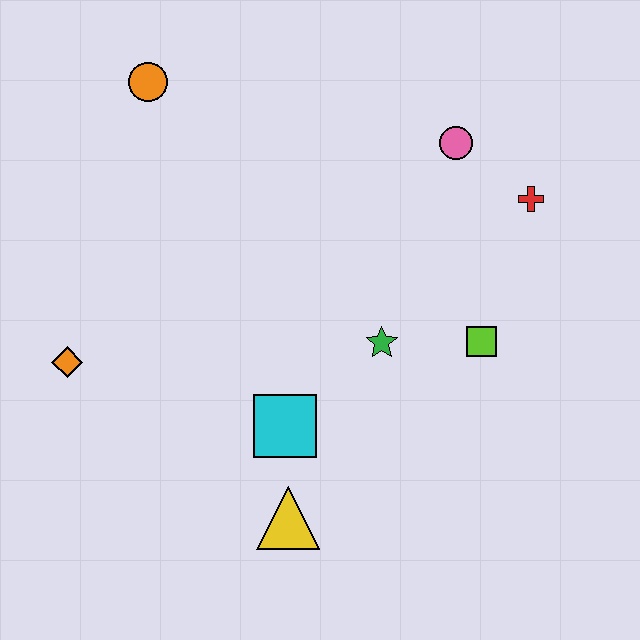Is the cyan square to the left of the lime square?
Yes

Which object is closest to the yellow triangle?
The cyan square is closest to the yellow triangle.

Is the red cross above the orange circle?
No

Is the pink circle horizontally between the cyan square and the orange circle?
No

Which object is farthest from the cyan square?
The orange circle is farthest from the cyan square.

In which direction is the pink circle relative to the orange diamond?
The pink circle is to the right of the orange diamond.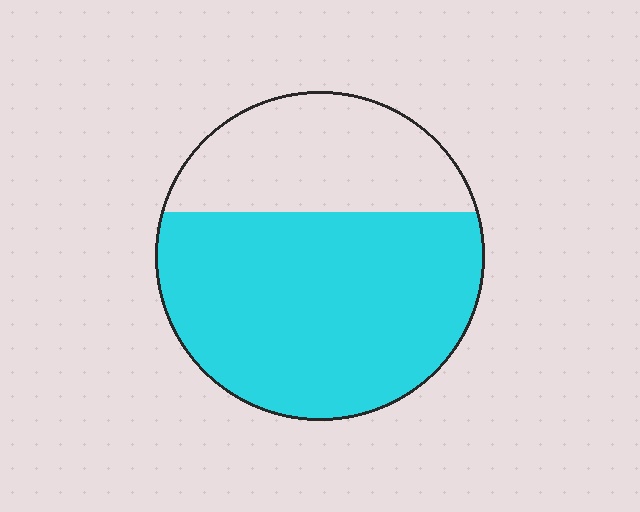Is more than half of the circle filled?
Yes.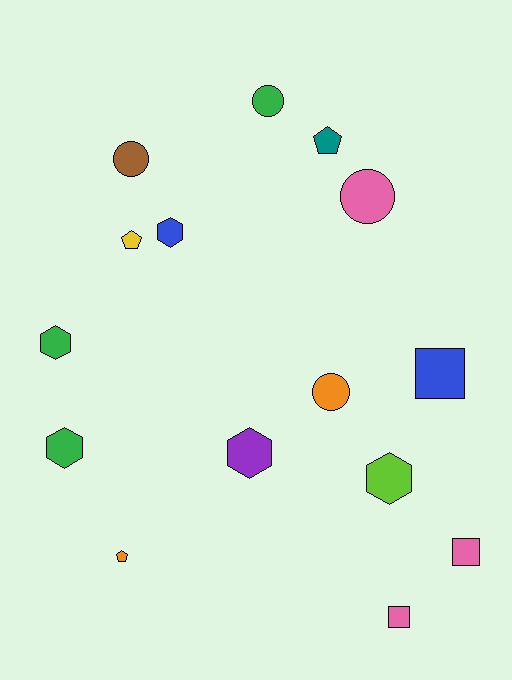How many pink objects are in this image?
There are 3 pink objects.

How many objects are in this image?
There are 15 objects.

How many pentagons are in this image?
There are 3 pentagons.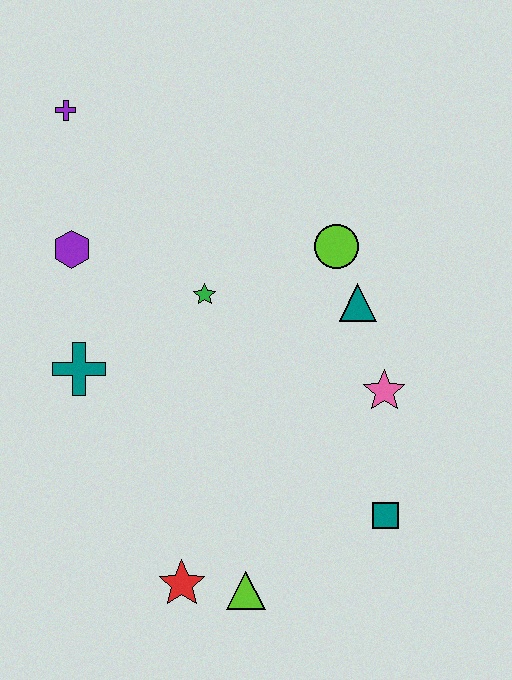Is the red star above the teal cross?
No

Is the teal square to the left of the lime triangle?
No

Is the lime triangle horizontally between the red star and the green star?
No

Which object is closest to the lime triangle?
The red star is closest to the lime triangle.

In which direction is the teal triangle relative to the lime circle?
The teal triangle is below the lime circle.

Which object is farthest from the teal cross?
The teal square is farthest from the teal cross.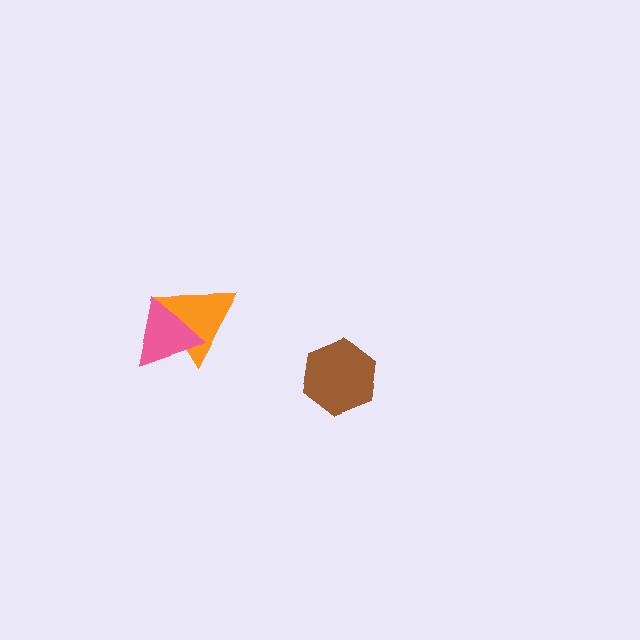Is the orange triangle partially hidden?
Yes, it is partially covered by another shape.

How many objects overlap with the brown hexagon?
0 objects overlap with the brown hexagon.